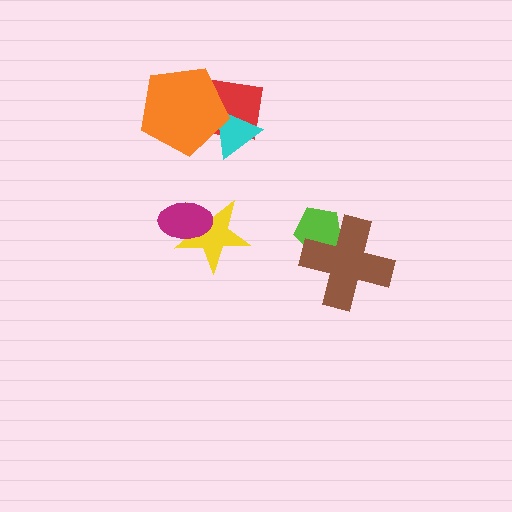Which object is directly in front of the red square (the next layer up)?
The cyan triangle is directly in front of the red square.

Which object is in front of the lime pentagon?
The brown cross is in front of the lime pentagon.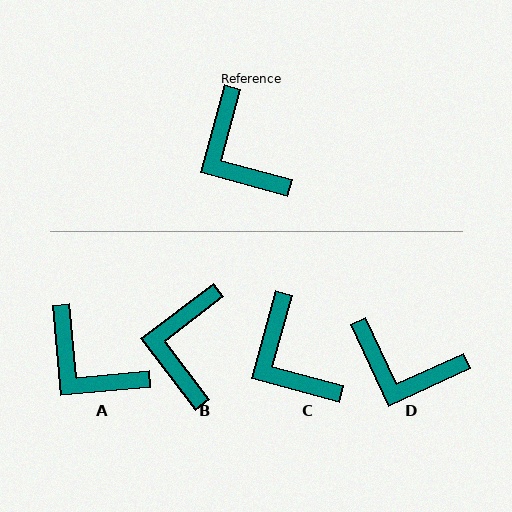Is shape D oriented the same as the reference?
No, it is off by about 40 degrees.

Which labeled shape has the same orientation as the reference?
C.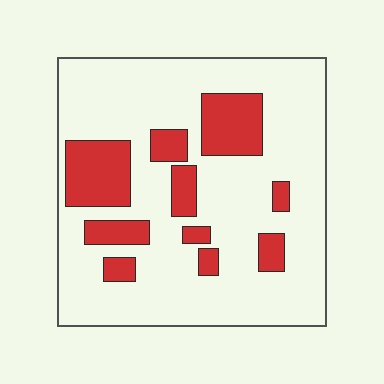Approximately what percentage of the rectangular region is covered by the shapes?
Approximately 20%.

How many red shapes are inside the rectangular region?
10.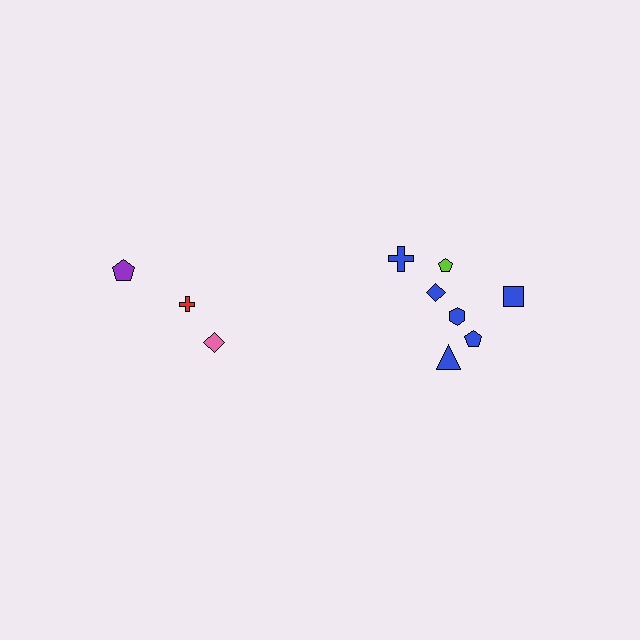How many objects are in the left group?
There are 3 objects.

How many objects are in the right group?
There are 7 objects.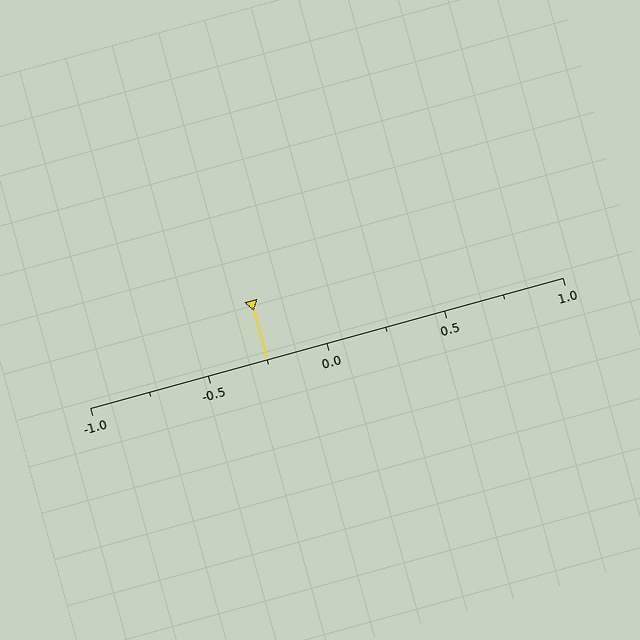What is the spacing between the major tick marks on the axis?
The major ticks are spaced 0.5 apart.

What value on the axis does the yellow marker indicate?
The marker indicates approximately -0.25.